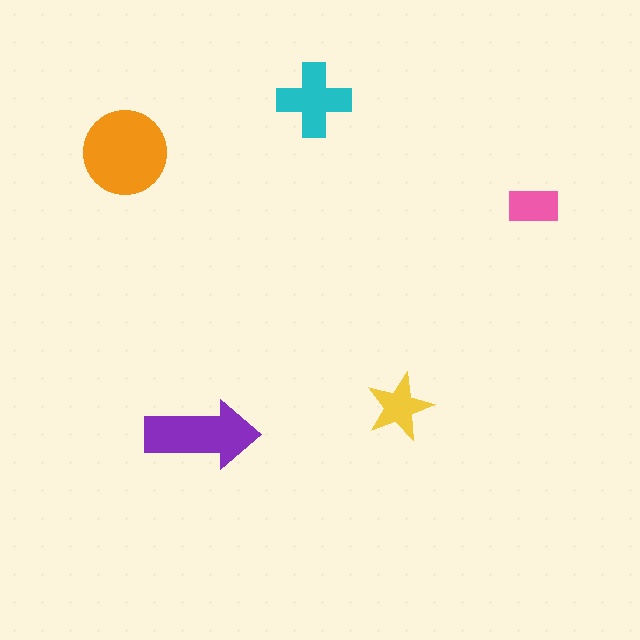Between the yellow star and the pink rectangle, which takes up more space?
The yellow star.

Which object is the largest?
The orange circle.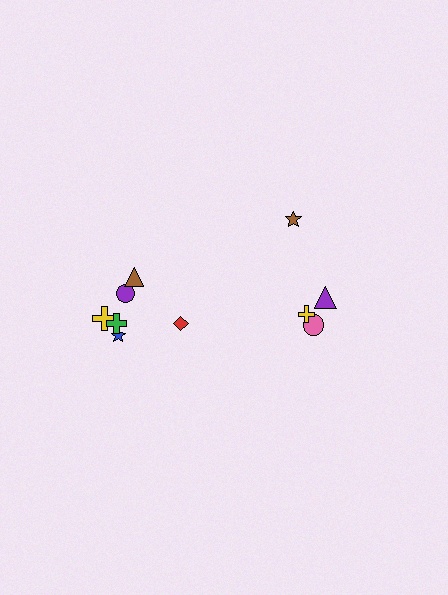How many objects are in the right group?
There are 4 objects.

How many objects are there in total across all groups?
There are 10 objects.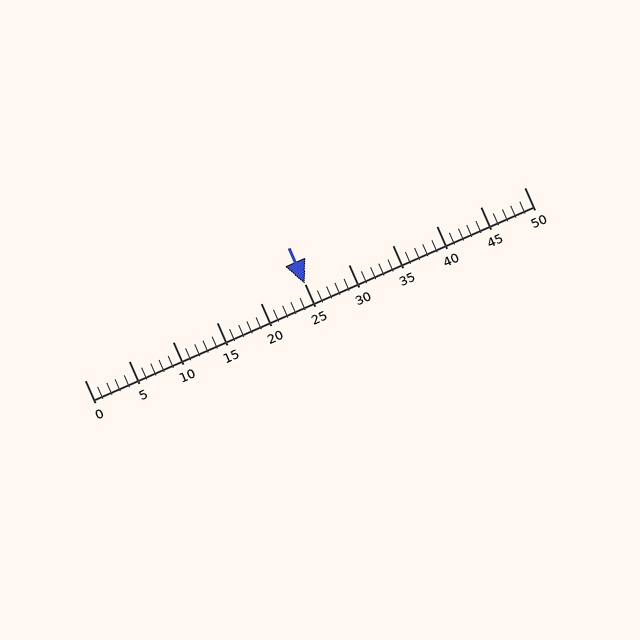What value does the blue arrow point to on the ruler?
The blue arrow points to approximately 25.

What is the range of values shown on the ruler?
The ruler shows values from 0 to 50.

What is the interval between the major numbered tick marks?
The major tick marks are spaced 5 units apart.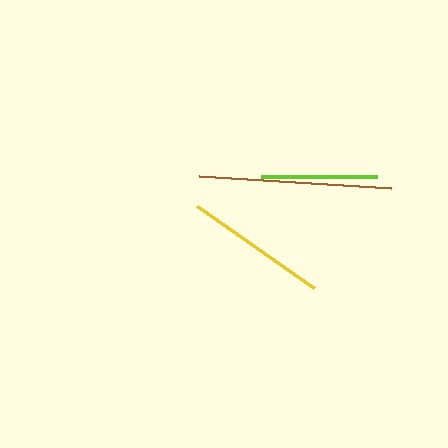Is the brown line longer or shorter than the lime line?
The brown line is longer than the lime line.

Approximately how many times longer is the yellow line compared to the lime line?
The yellow line is approximately 1.2 times the length of the lime line.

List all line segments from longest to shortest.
From longest to shortest: brown, yellow, lime.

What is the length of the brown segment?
The brown segment is approximately 193 pixels long.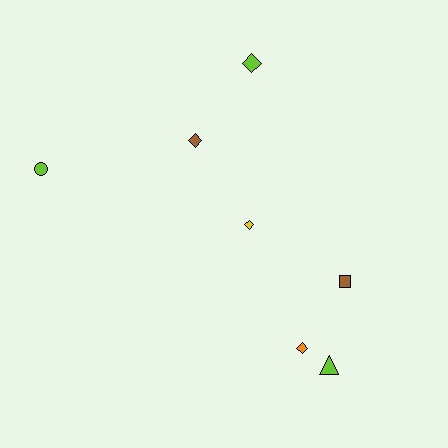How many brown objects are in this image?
There are 2 brown objects.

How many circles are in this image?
There is 1 circle.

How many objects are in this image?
There are 7 objects.